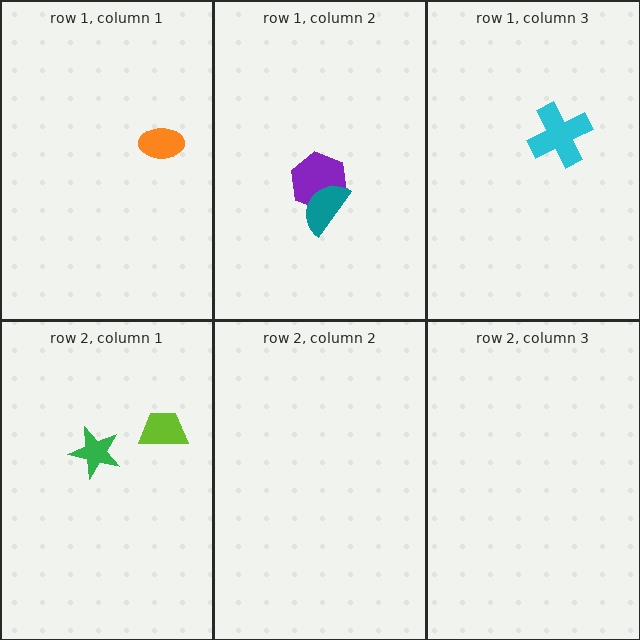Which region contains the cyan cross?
The row 1, column 3 region.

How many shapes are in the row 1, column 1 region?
1.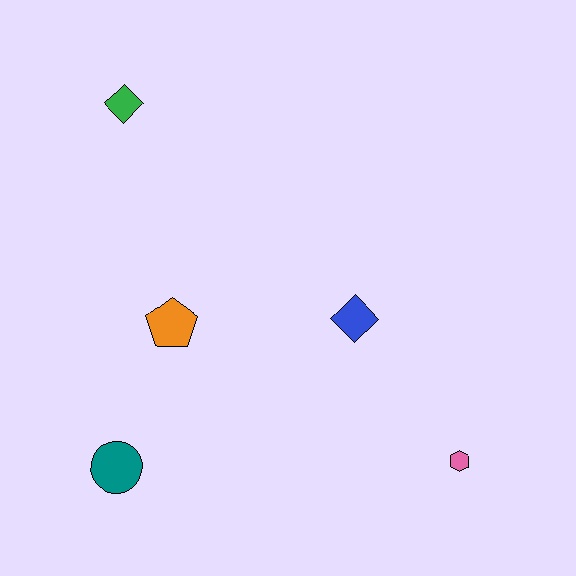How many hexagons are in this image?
There is 1 hexagon.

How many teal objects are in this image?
There is 1 teal object.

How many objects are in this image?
There are 5 objects.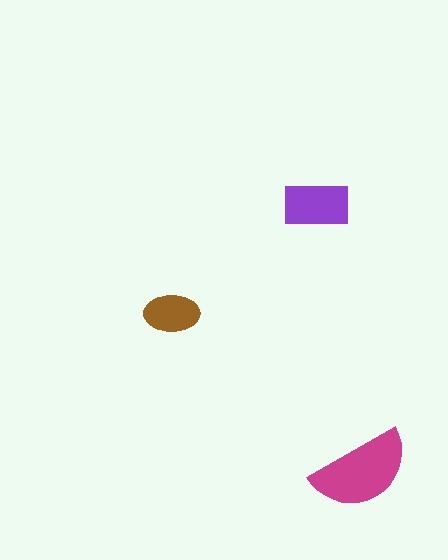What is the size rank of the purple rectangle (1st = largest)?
2nd.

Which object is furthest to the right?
The magenta semicircle is rightmost.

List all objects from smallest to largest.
The brown ellipse, the purple rectangle, the magenta semicircle.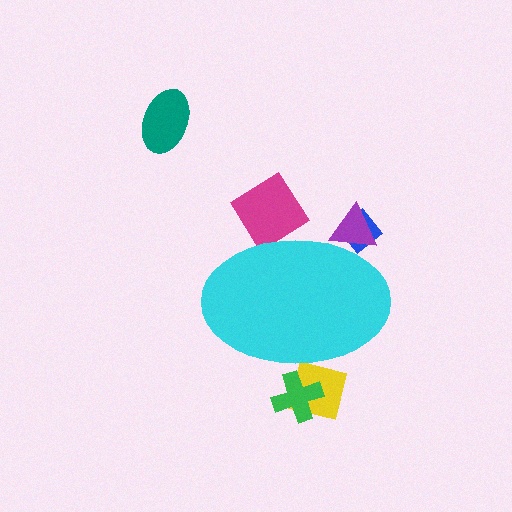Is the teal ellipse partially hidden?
No, the teal ellipse is fully visible.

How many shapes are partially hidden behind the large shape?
5 shapes are partially hidden.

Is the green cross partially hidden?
Yes, the green cross is partially hidden behind the cyan ellipse.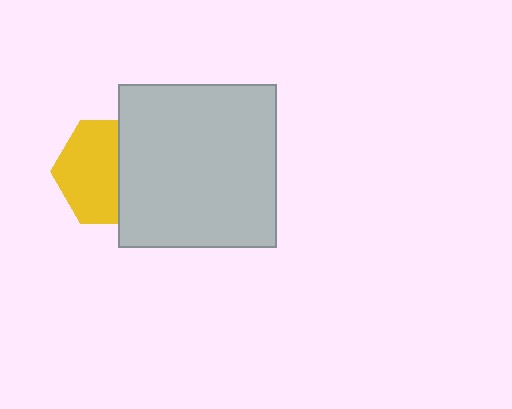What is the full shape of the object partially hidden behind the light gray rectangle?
The partially hidden object is a yellow hexagon.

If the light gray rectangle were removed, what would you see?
You would see the complete yellow hexagon.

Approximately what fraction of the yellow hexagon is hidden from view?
Roughly 41% of the yellow hexagon is hidden behind the light gray rectangle.